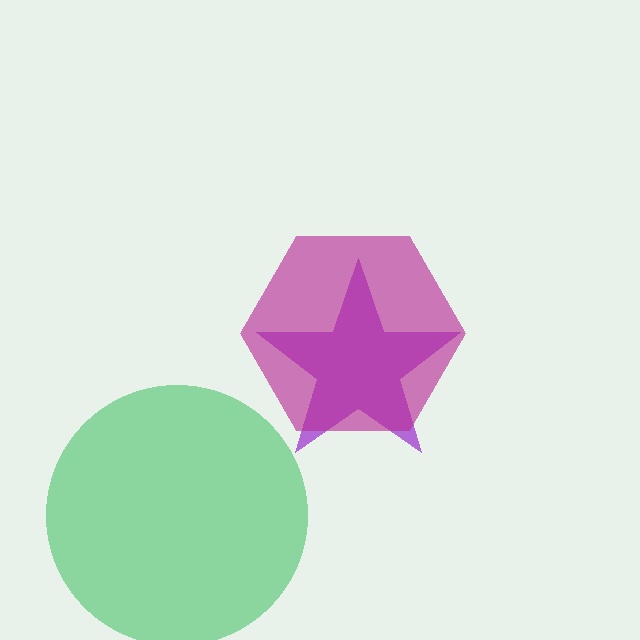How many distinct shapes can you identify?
There are 3 distinct shapes: a purple star, a green circle, a magenta hexagon.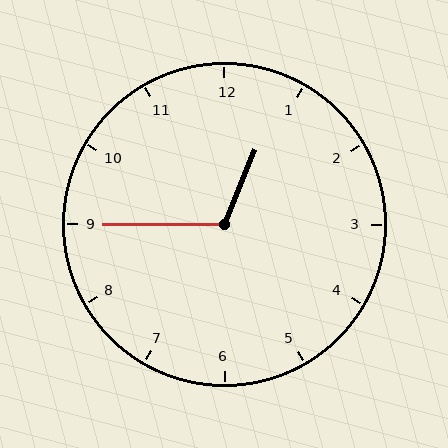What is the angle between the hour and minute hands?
Approximately 112 degrees.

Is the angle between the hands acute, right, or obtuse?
It is obtuse.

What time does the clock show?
12:45.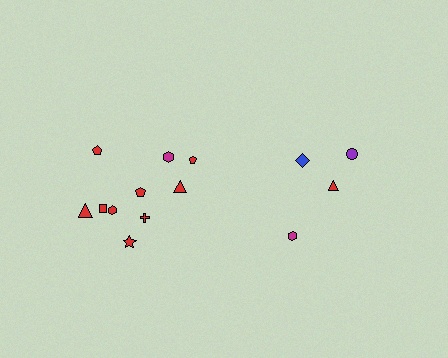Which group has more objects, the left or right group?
The left group.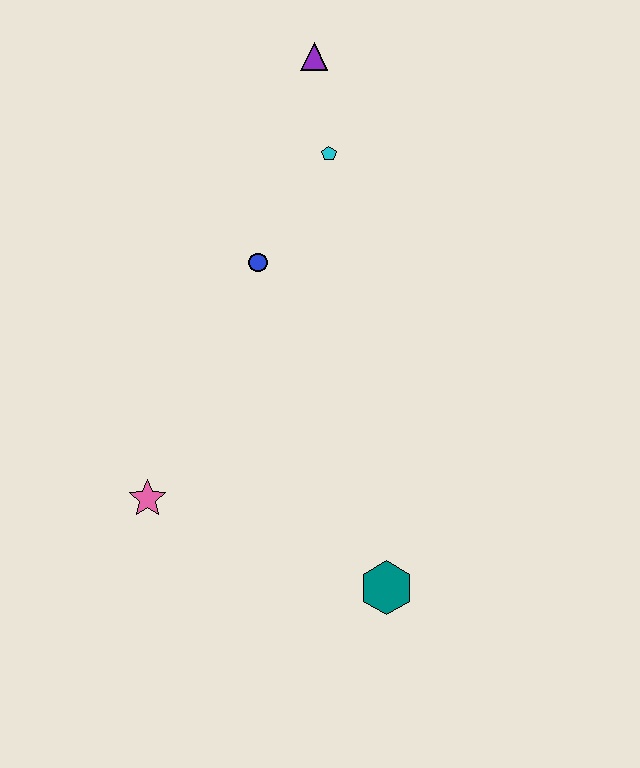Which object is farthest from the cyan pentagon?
The teal hexagon is farthest from the cyan pentagon.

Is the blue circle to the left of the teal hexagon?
Yes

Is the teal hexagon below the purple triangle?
Yes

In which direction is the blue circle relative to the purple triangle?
The blue circle is below the purple triangle.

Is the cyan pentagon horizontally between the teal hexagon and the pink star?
Yes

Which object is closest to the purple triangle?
The cyan pentagon is closest to the purple triangle.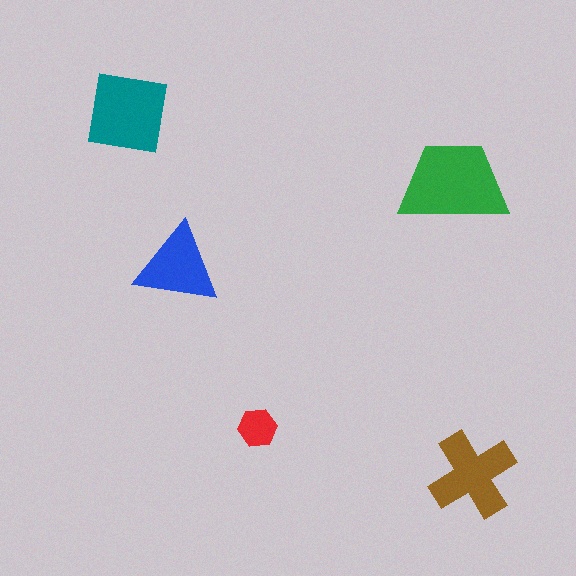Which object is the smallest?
The red hexagon.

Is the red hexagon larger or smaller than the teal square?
Smaller.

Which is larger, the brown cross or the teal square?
The teal square.